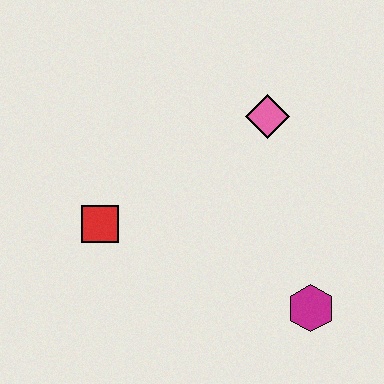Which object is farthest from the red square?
The magenta hexagon is farthest from the red square.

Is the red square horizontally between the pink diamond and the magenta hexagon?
No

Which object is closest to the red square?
The pink diamond is closest to the red square.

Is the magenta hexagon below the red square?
Yes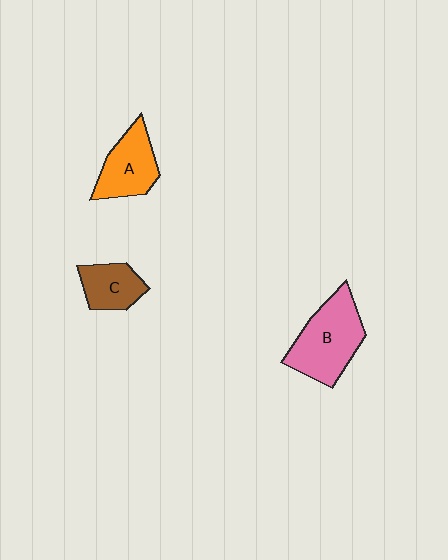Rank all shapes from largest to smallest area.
From largest to smallest: B (pink), A (orange), C (brown).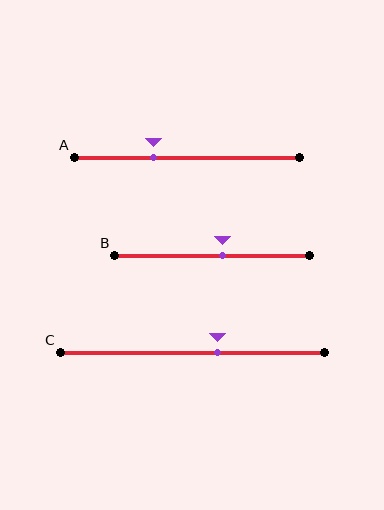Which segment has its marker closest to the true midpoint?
Segment B has its marker closest to the true midpoint.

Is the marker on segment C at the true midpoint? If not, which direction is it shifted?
No, the marker on segment C is shifted to the right by about 10% of the segment length.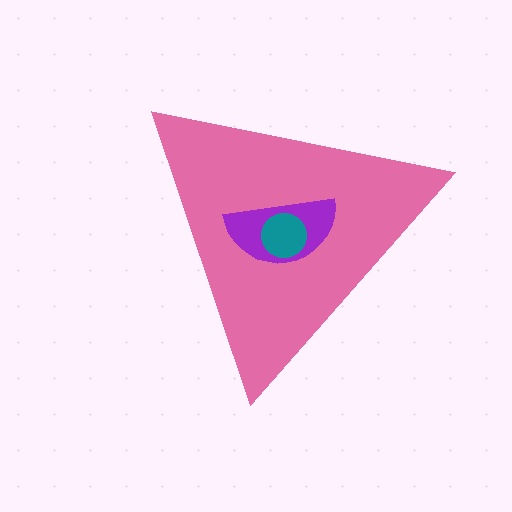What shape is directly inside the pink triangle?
The purple semicircle.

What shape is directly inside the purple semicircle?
The teal circle.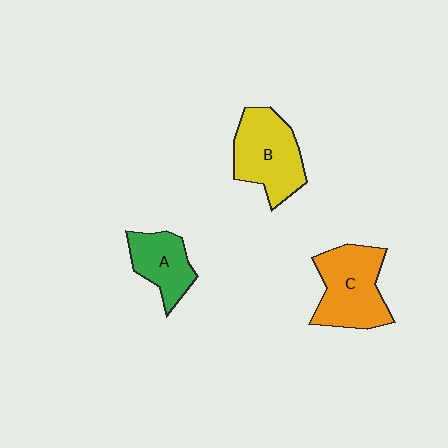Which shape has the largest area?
Shape C (orange).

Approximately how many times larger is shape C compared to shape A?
Approximately 1.5 times.